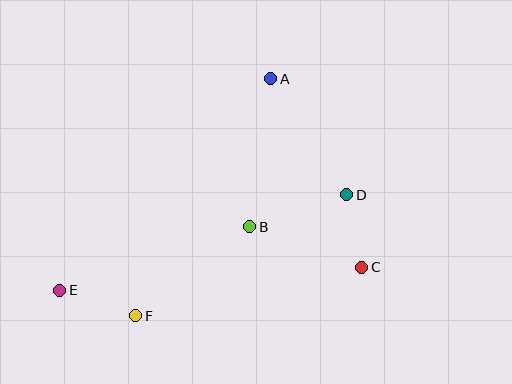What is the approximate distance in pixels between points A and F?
The distance between A and F is approximately 272 pixels.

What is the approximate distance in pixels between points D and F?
The distance between D and F is approximately 243 pixels.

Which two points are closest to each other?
Points C and D are closest to each other.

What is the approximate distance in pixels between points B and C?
The distance between B and C is approximately 119 pixels.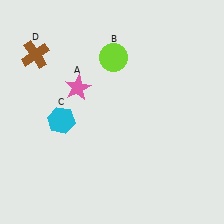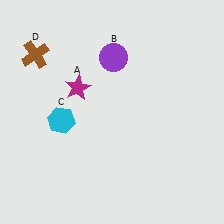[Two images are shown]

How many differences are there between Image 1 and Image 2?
There are 2 differences between the two images.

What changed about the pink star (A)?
In Image 1, A is pink. In Image 2, it changed to magenta.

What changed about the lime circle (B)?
In Image 1, B is lime. In Image 2, it changed to purple.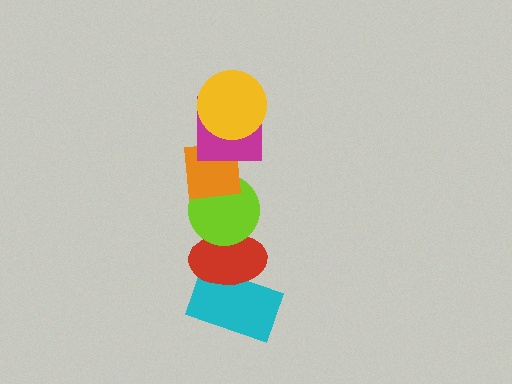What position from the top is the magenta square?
The magenta square is 2nd from the top.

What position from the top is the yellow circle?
The yellow circle is 1st from the top.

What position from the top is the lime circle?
The lime circle is 4th from the top.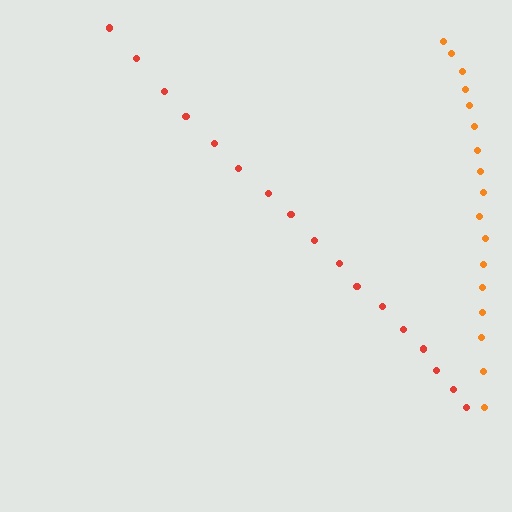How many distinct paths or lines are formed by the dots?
There are 2 distinct paths.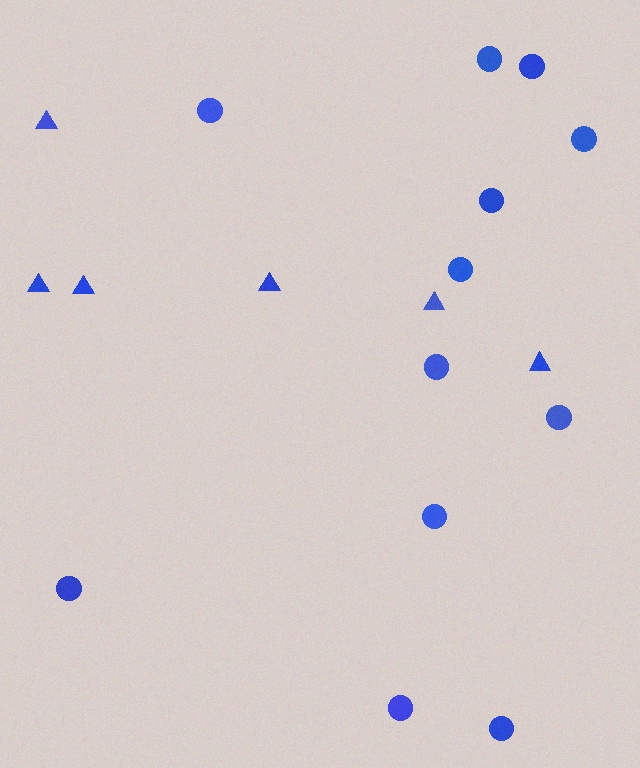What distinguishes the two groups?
There are 2 groups: one group of triangles (6) and one group of circles (12).